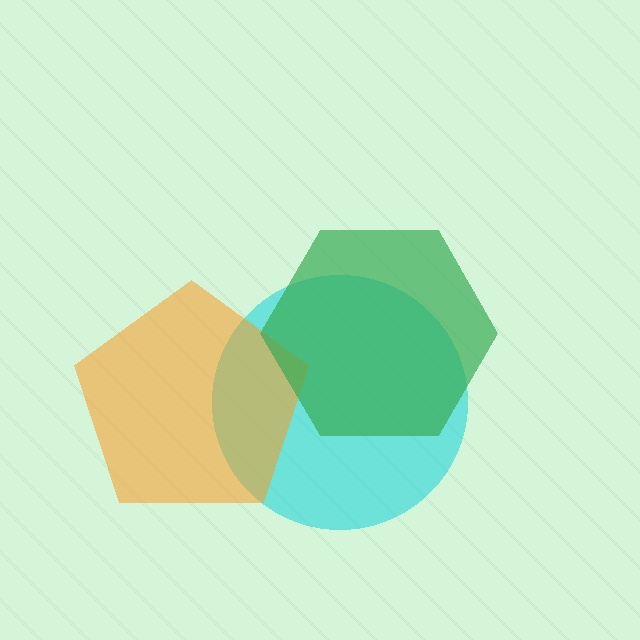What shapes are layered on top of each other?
The layered shapes are: a cyan circle, an orange pentagon, a green hexagon.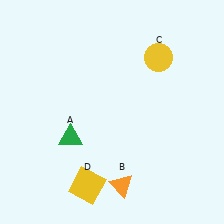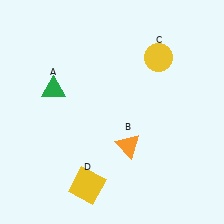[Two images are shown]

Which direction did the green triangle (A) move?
The green triangle (A) moved up.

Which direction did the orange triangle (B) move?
The orange triangle (B) moved up.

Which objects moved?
The objects that moved are: the green triangle (A), the orange triangle (B).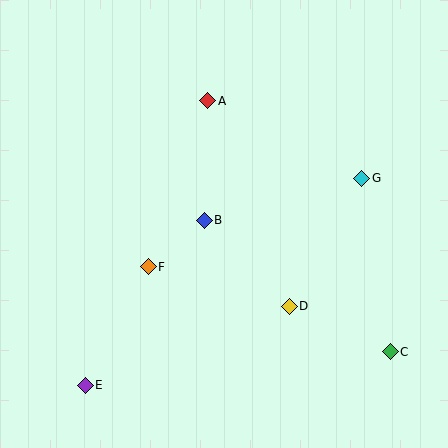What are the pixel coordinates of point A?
Point A is at (208, 101).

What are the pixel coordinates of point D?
Point D is at (289, 306).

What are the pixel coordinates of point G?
Point G is at (362, 178).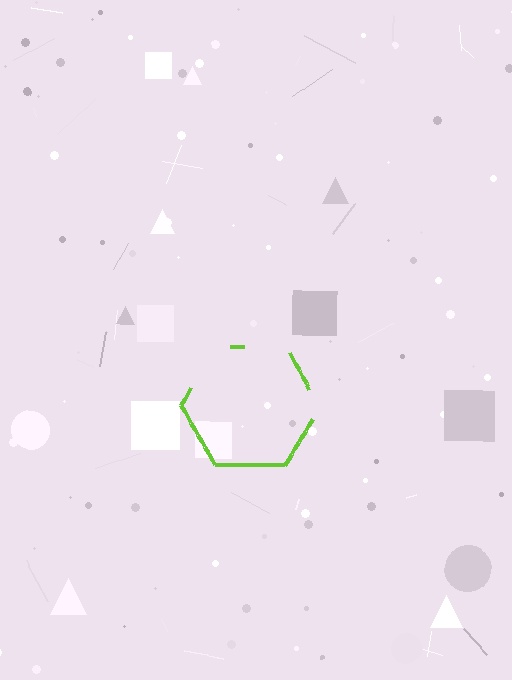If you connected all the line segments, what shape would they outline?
They would outline a hexagon.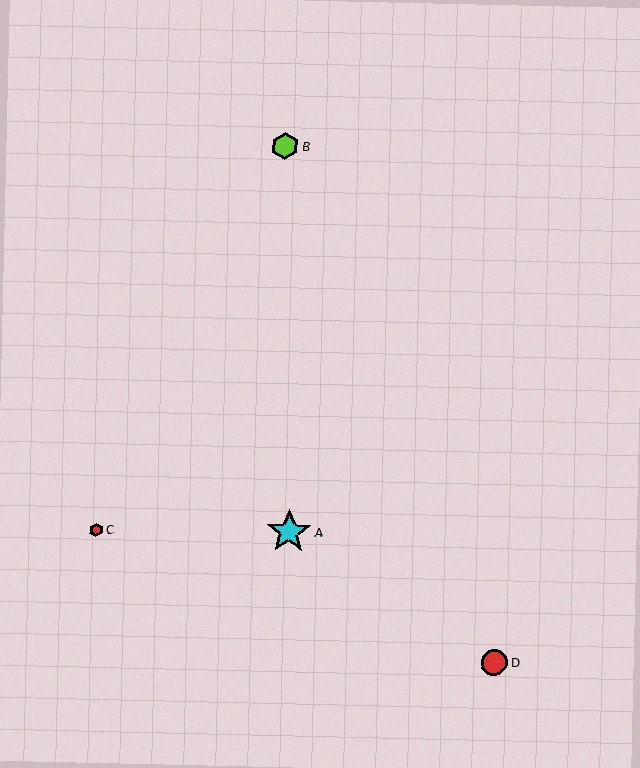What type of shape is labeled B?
Shape B is a lime hexagon.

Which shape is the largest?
The cyan star (labeled A) is the largest.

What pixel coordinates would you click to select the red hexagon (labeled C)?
Click at (96, 530) to select the red hexagon C.